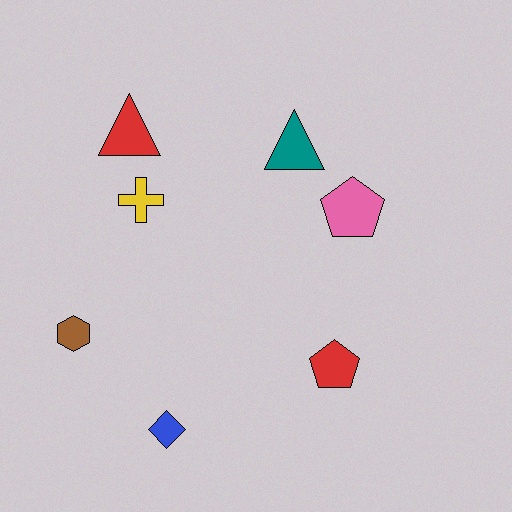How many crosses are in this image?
There is 1 cross.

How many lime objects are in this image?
There are no lime objects.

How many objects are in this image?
There are 7 objects.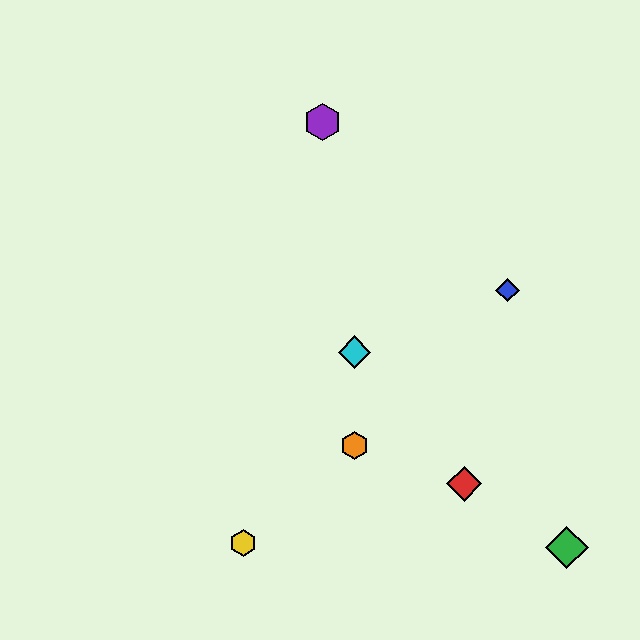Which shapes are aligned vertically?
The orange hexagon, the cyan diamond are aligned vertically.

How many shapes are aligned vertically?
2 shapes (the orange hexagon, the cyan diamond) are aligned vertically.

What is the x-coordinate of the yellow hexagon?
The yellow hexagon is at x≈243.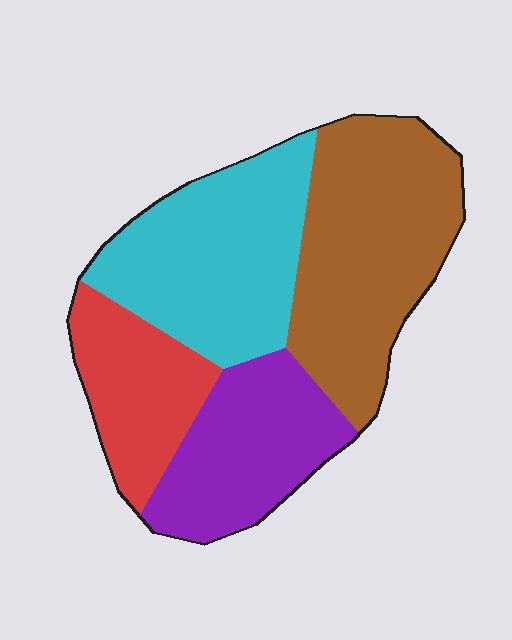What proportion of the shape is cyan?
Cyan covers around 30% of the shape.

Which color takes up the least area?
Red, at roughly 15%.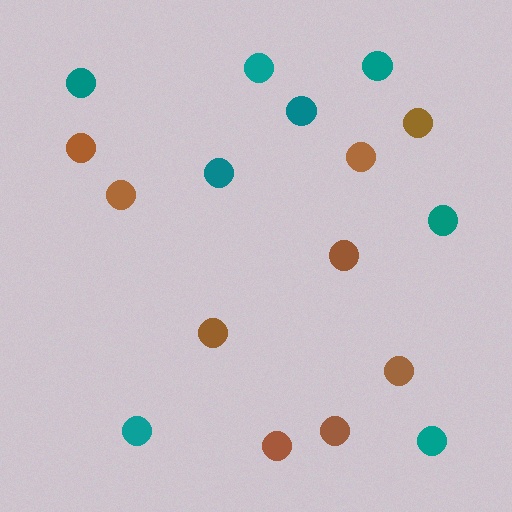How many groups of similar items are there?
There are 2 groups: one group of teal circles (8) and one group of brown circles (9).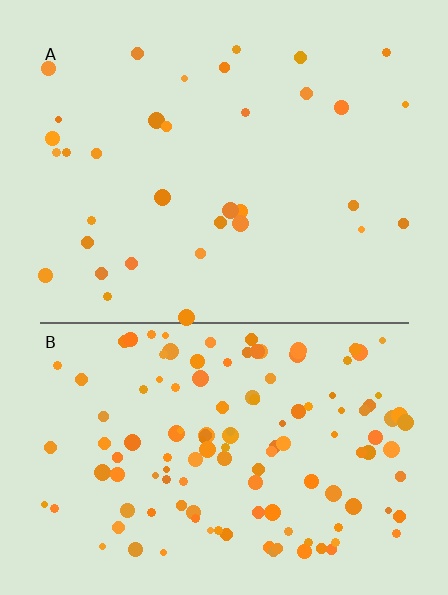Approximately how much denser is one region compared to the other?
Approximately 3.8× — region B over region A.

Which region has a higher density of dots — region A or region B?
B (the bottom).